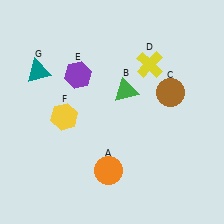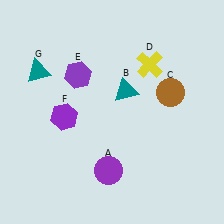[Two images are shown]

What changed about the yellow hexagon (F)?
In Image 1, F is yellow. In Image 2, it changed to purple.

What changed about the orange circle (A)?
In Image 1, A is orange. In Image 2, it changed to purple.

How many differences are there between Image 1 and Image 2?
There are 3 differences between the two images.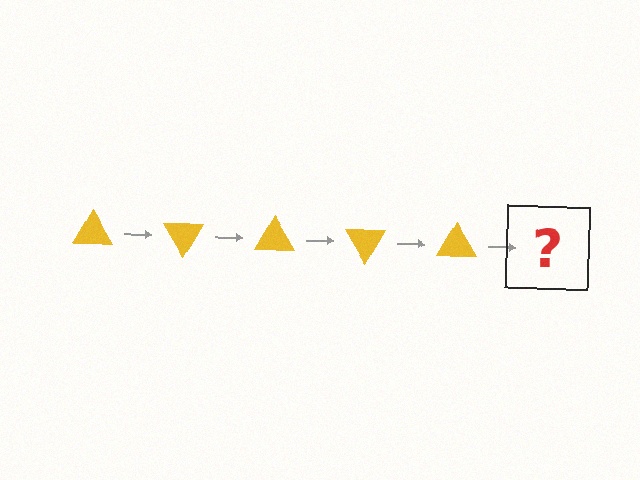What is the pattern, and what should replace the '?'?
The pattern is that the triangle rotates 60 degrees each step. The '?' should be a yellow triangle rotated 300 degrees.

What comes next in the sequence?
The next element should be a yellow triangle rotated 300 degrees.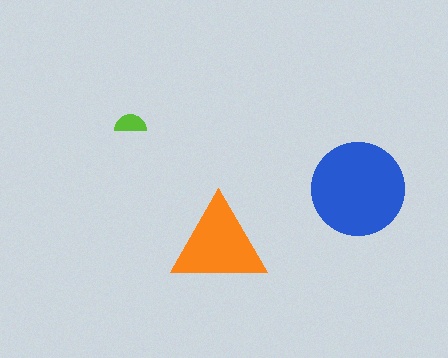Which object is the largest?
The blue circle.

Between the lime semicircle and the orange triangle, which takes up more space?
The orange triangle.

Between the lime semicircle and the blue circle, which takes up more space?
The blue circle.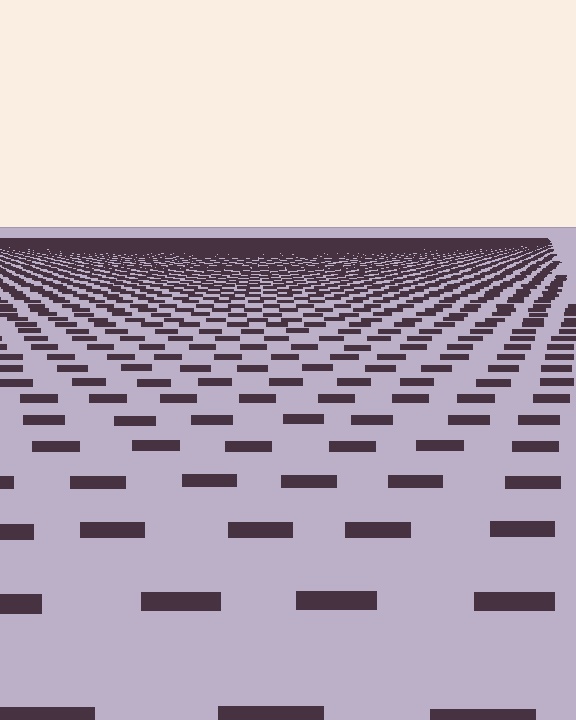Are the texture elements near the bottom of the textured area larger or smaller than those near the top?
Larger. Near the bottom, elements are closer to the viewer and appear at a bigger on-screen size.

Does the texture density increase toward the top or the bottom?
Density increases toward the top.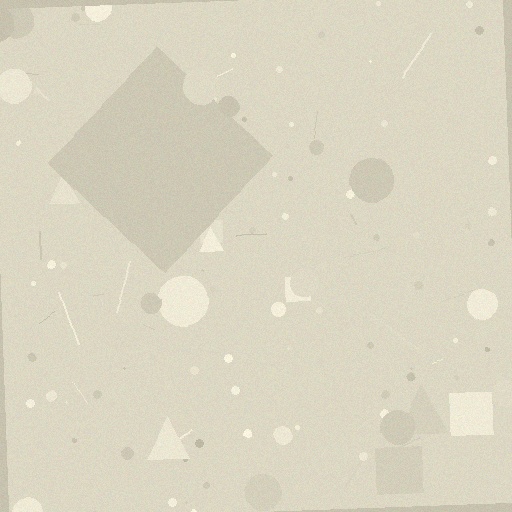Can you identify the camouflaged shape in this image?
The camouflaged shape is a diamond.